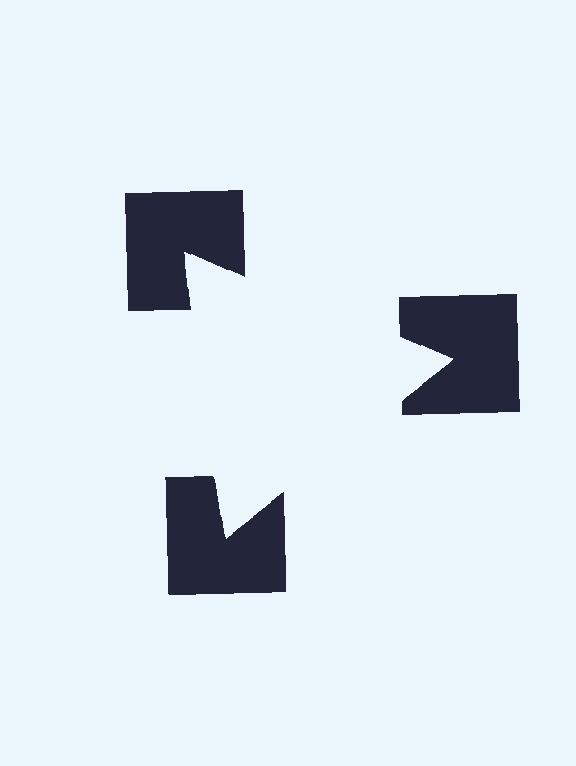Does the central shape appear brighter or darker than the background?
It typically appears slightly brighter than the background, even though no actual brightness change is drawn.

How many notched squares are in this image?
There are 3 — one at each vertex of the illusory triangle.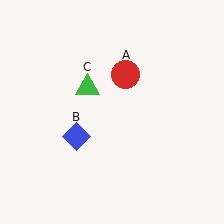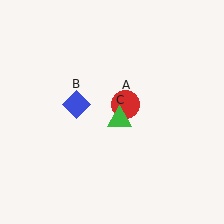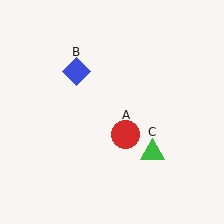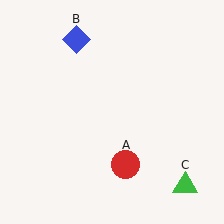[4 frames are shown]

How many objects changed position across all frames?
3 objects changed position: red circle (object A), blue diamond (object B), green triangle (object C).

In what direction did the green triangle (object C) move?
The green triangle (object C) moved down and to the right.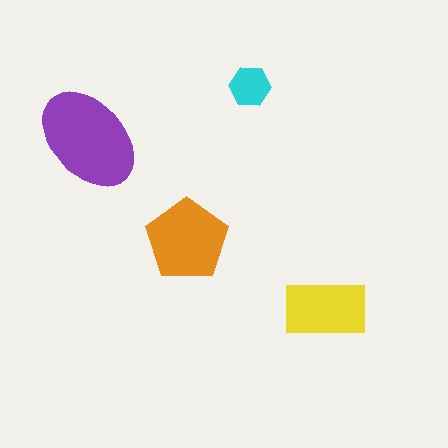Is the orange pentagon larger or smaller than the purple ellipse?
Smaller.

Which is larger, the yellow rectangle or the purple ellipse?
The purple ellipse.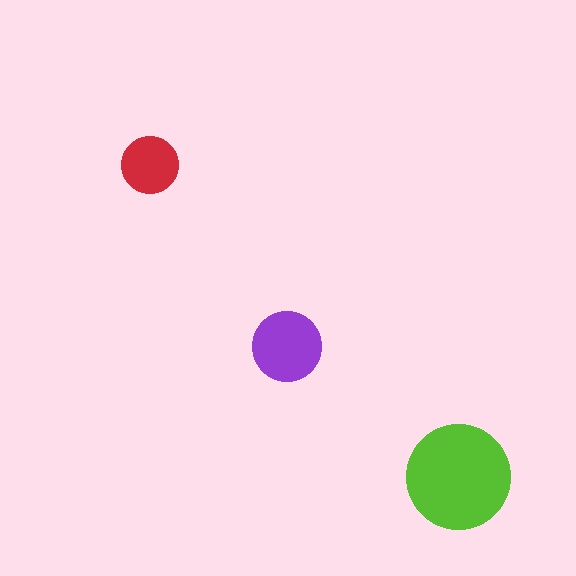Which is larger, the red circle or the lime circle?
The lime one.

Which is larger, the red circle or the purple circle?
The purple one.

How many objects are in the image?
There are 3 objects in the image.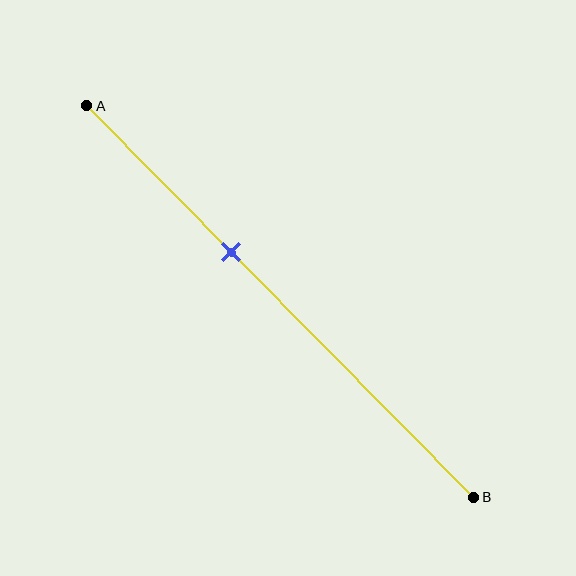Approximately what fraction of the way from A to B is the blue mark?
The blue mark is approximately 35% of the way from A to B.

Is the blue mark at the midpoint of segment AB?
No, the mark is at about 35% from A, not at the 50% midpoint.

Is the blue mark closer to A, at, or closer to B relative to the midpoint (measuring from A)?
The blue mark is closer to point A than the midpoint of segment AB.